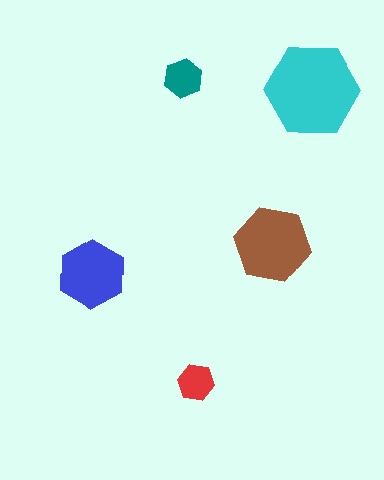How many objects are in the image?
There are 5 objects in the image.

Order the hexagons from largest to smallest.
the cyan one, the brown one, the blue one, the teal one, the red one.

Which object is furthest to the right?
The cyan hexagon is rightmost.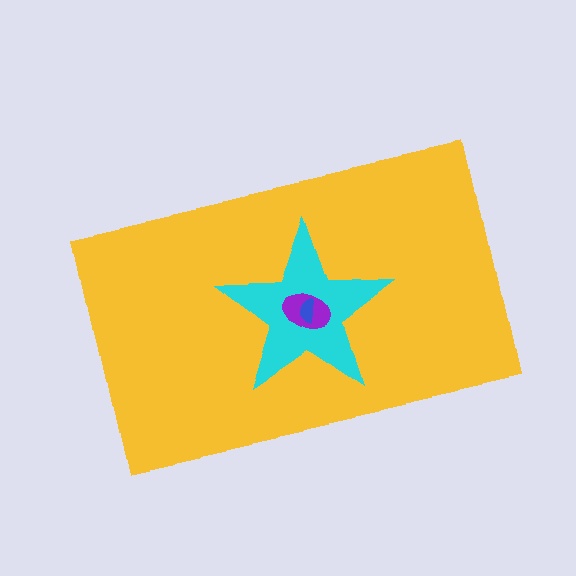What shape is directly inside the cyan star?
The purple ellipse.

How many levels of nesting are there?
4.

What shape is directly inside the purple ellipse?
The blue semicircle.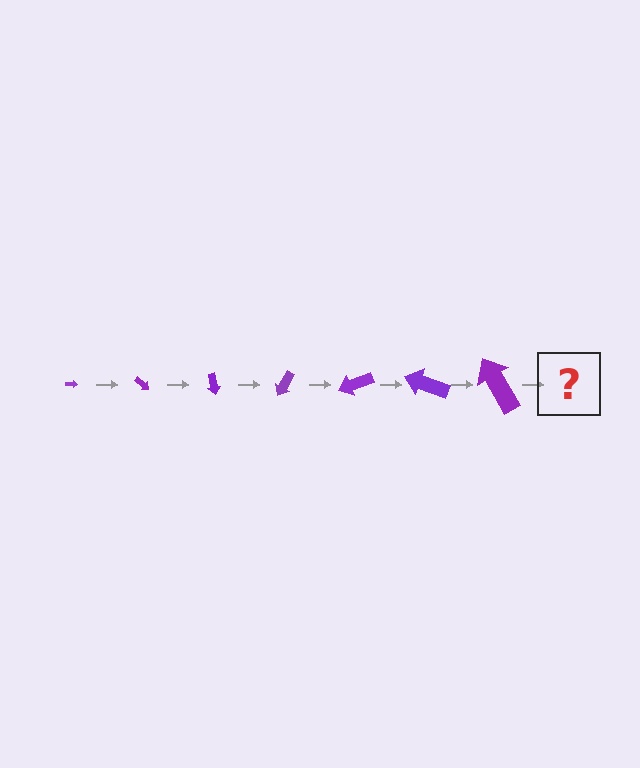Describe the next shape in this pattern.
It should be an arrow, larger than the previous one and rotated 280 degrees from the start.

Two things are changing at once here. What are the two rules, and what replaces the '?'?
The two rules are that the arrow grows larger each step and it rotates 40 degrees each step. The '?' should be an arrow, larger than the previous one and rotated 280 degrees from the start.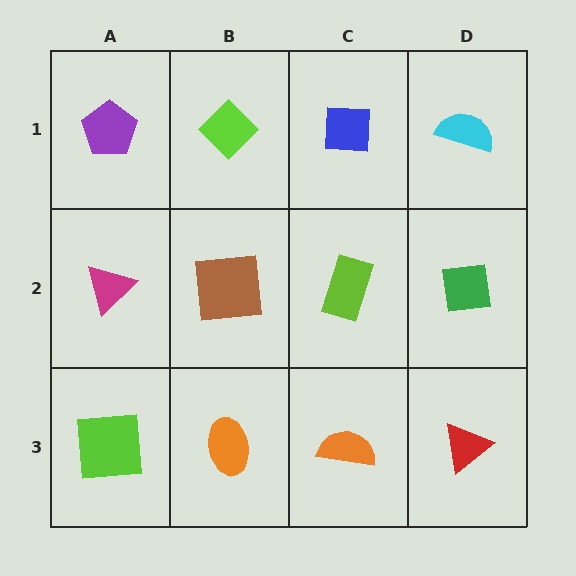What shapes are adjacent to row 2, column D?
A cyan semicircle (row 1, column D), a red triangle (row 3, column D), a lime rectangle (row 2, column C).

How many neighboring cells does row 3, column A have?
2.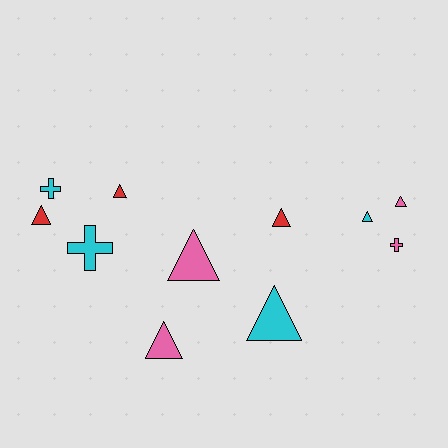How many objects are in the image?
There are 11 objects.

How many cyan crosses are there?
There are 2 cyan crosses.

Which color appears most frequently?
Cyan, with 4 objects.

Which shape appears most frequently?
Triangle, with 8 objects.